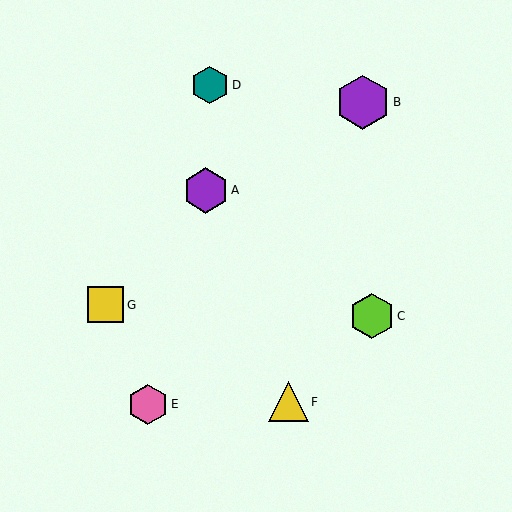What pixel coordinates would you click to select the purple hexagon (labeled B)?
Click at (363, 102) to select the purple hexagon B.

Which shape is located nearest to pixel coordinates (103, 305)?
The yellow square (labeled G) at (106, 305) is nearest to that location.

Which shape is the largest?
The purple hexagon (labeled B) is the largest.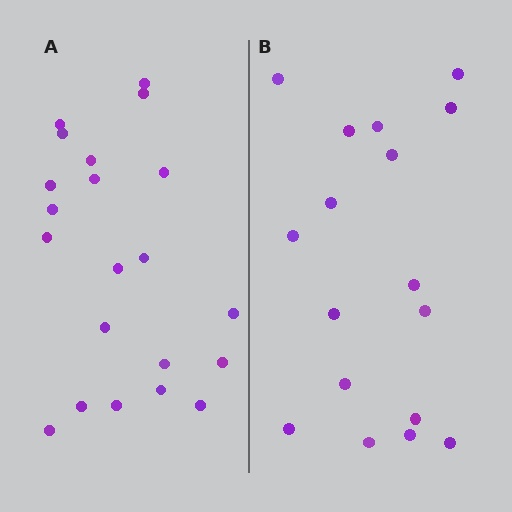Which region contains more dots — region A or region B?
Region A (the left region) has more dots.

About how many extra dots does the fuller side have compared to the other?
Region A has about 4 more dots than region B.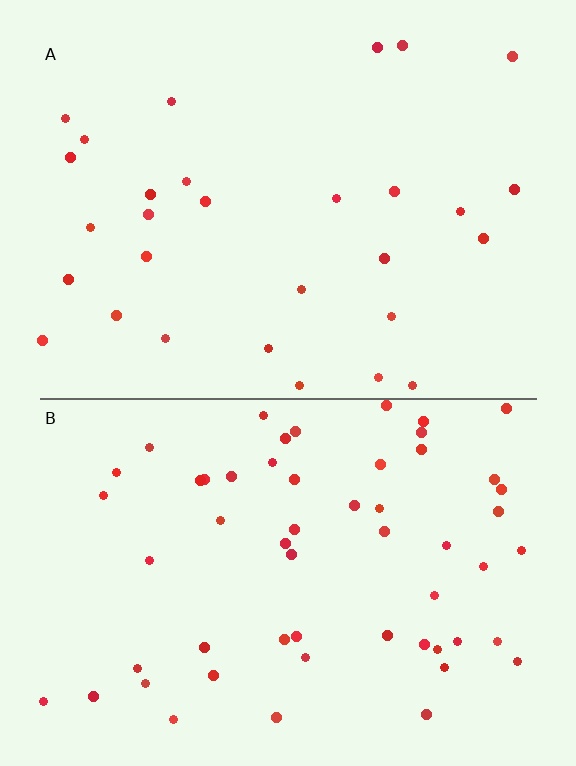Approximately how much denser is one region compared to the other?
Approximately 1.9× — region B over region A.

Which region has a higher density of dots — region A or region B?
B (the bottom).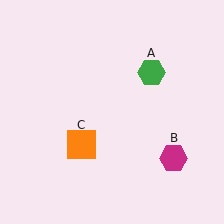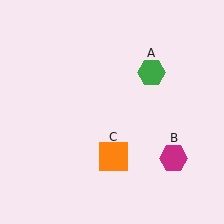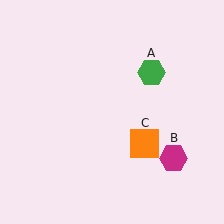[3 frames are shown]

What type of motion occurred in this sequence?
The orange square (object C) rotated counterclockwise around the center of the scene.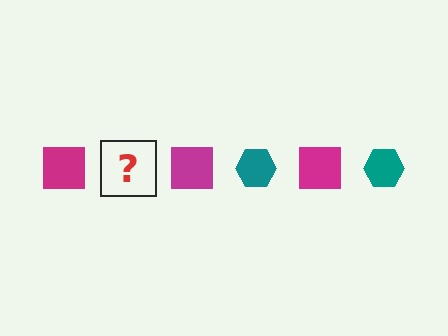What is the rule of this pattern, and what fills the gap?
The rule is that the pattern alternates between magenta square and teal hexagon. The gap should be filled with a teal hexagon.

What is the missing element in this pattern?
The missing element is a teal hexagon.